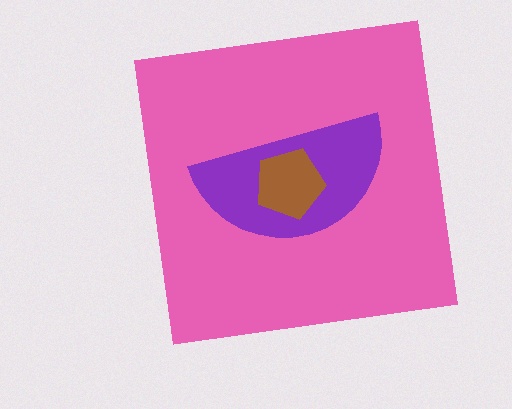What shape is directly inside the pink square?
The purple semicircle.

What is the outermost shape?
The pink square.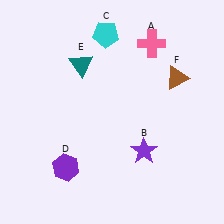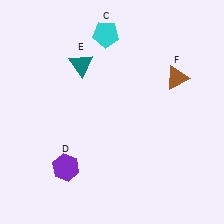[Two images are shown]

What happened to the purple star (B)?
The purple star (B) was removed in Image 2. It was in the bottom-right area of Image 1.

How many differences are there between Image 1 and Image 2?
There are 2 differences between the two images.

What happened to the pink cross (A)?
The pink cross (A) was removed in Image 2. It was in the top-right area of Image 1.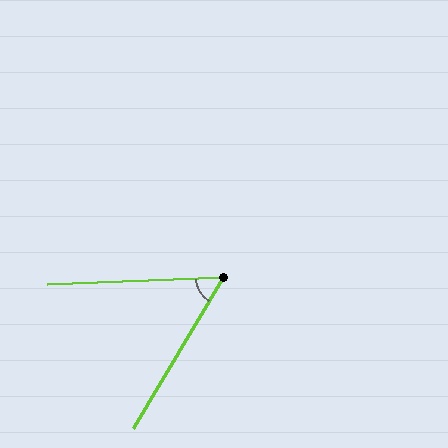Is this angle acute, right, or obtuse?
It is acute.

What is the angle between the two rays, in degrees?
Approximately 57 degrees.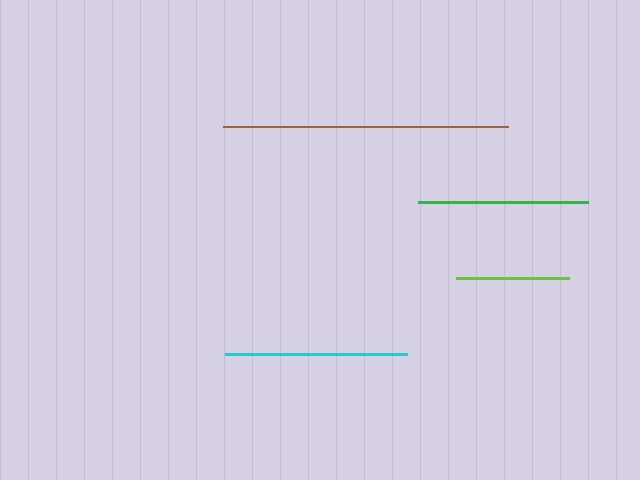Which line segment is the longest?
The brown line is the longest at approximately 285 pixels.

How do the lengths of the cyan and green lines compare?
The cyan and green lines are approximately the same length.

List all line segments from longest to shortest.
From longest to shortest: brown, cyan, green, lime.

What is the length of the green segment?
The green segment is approximately 170 pixels long.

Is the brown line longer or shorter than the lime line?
The brown line is longer than the lime line.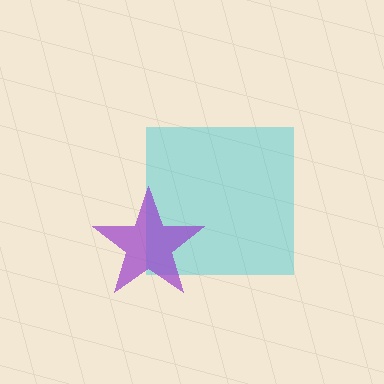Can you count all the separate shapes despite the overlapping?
Yes, there are 2 separate shapes.